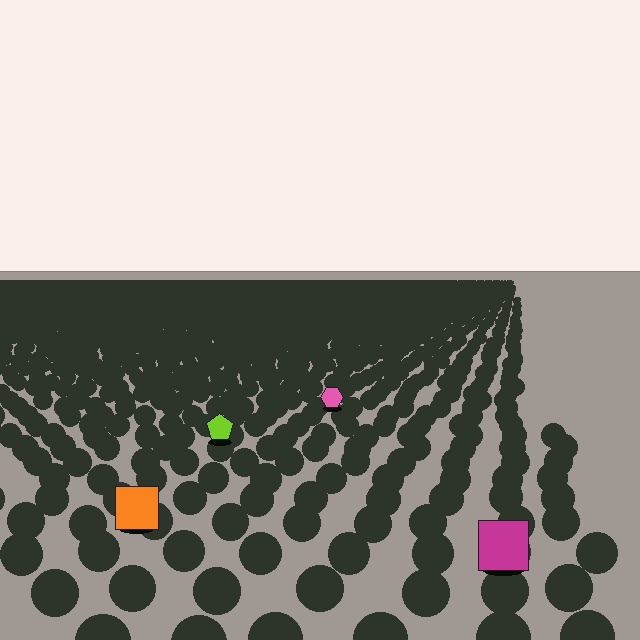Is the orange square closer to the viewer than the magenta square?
No. The magenta square is closer — you can tell from the texture gradient: the ground texture is coarser near it.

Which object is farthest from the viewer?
The pink hexagon is farthest from the viewer. It appears smaller and the ground texture around it is denser.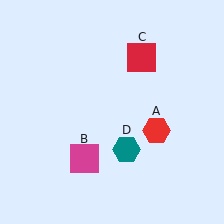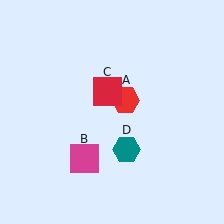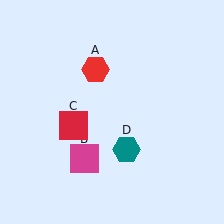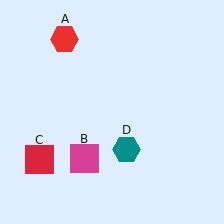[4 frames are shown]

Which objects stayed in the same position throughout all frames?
Magenta square (object B) and teal hexagon (object D) remained stationary.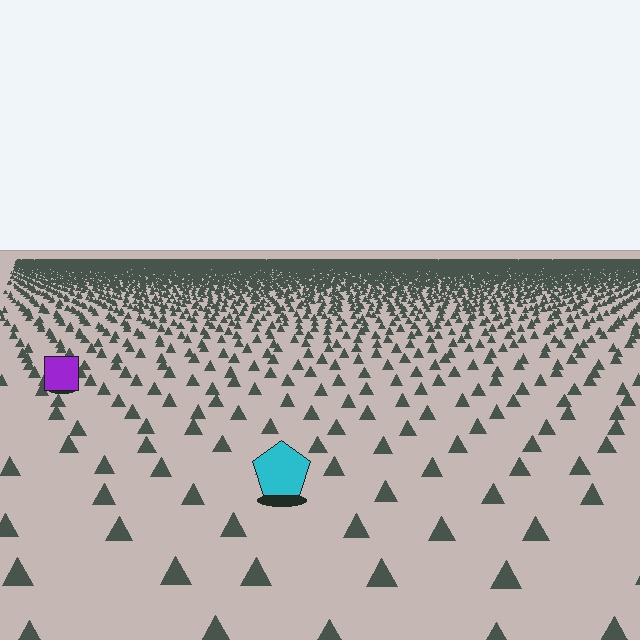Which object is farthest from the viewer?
The purple square is farthest from the viewer. It appears smaller and the ground texture around it is denser.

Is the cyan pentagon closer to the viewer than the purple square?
Yes. The cyan pentagon is closer — you can tell from the texture gradient: the ground texture is coarser near it.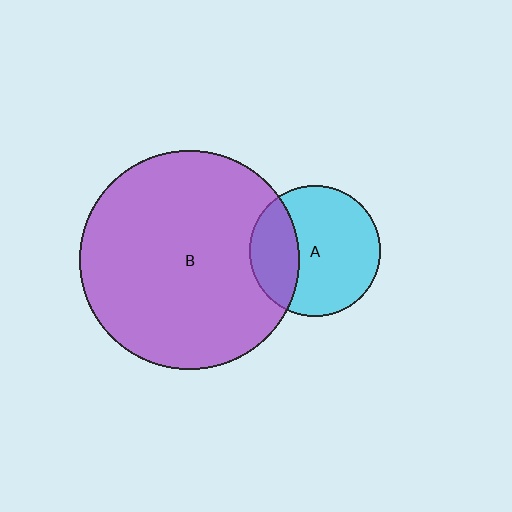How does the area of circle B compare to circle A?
Approximately 2.8 times.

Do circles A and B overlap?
Yes.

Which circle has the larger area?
Circle B (purple).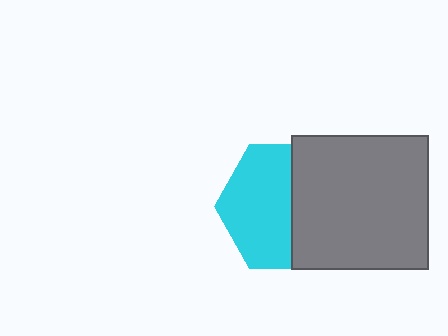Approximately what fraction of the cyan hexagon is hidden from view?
Roughly 45% of the cyan hexagon is hidden behind the gray rectangle.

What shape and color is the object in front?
The object in front is a gray rectangle.